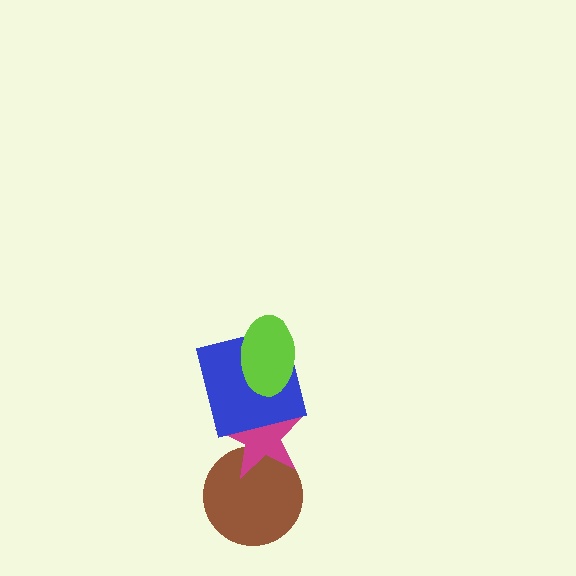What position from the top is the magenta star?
The magenta star is 3rd from the top.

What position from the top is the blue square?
The blue square is 2nd from the top.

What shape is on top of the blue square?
The lime ellipse is on top of the blue square.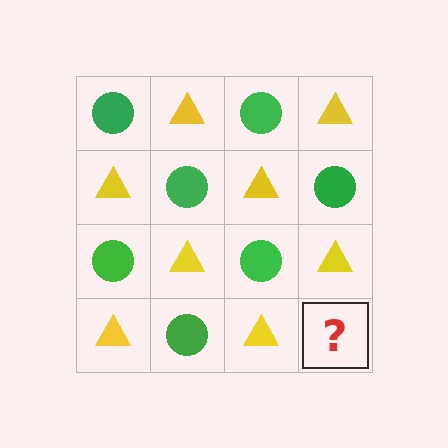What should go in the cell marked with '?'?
The missing cell should contain a green circle.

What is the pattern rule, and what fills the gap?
The rule is that it alternates green circle and yellow triangle in a checkerboard pattern. The gap should be filled with a green circle.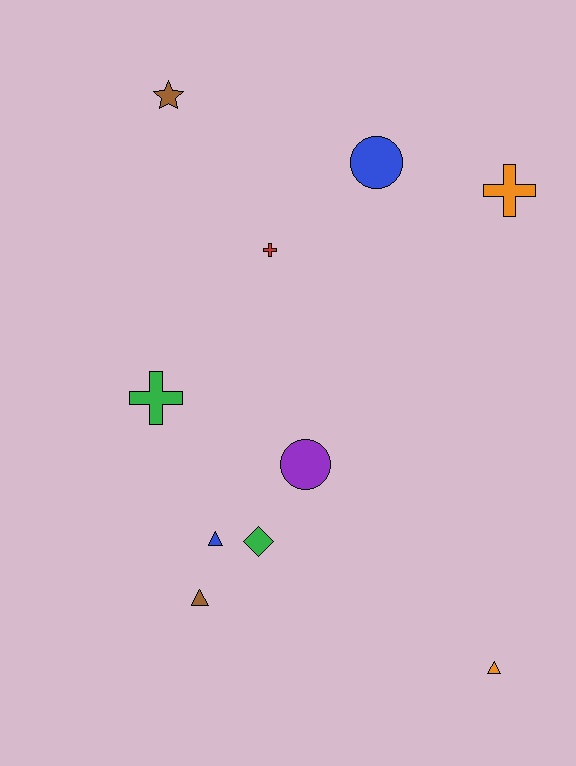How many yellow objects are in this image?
There are no yellow objects.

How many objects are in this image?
There are 10 objects.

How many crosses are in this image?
There are 3 crosses.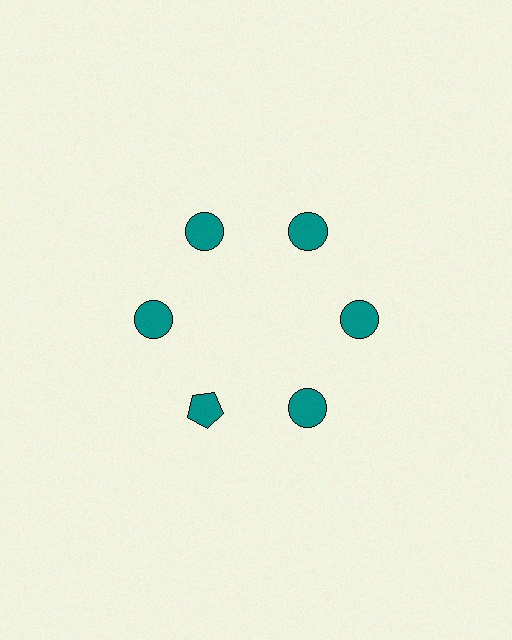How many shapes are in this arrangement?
There are 6 shapes arranged in a ring pattern.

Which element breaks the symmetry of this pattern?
The teal pentagon at roughly the 7 o'clock position breaks the symmetry. All other shapes are teal circles.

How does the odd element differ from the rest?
It has a different shape: pentagon instead of circle.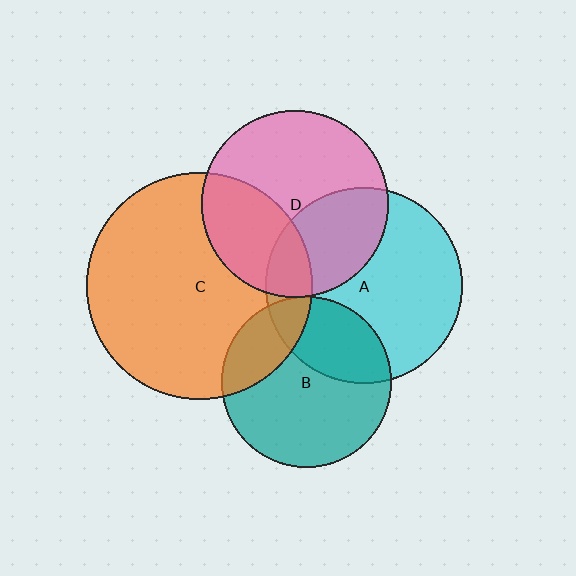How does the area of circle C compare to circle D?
Approximately 1.5 times.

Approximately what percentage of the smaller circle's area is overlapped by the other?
Approximately 30%.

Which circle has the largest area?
Circle C (orange).